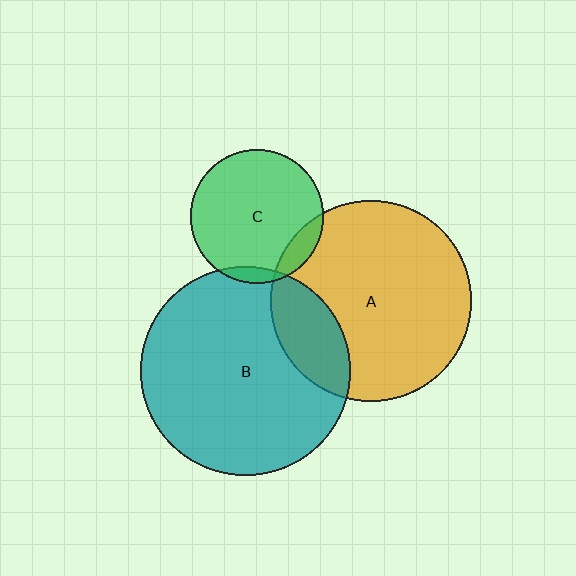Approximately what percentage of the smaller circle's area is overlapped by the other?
Approximately 5%.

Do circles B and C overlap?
Yes.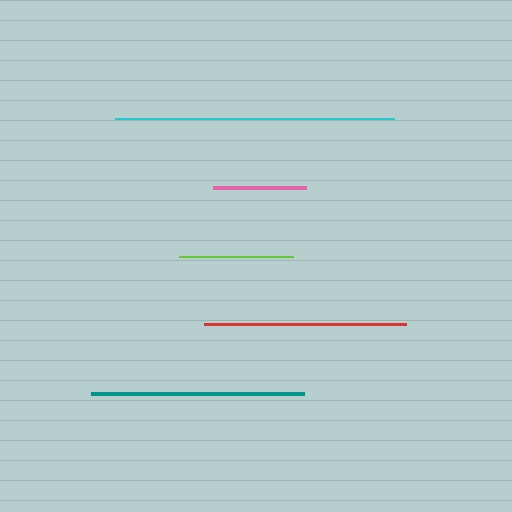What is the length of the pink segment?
The pink segment is approximately 93 pixels long.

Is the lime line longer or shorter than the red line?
The red line is longer than the lime line.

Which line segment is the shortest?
The pink line is the shortest at approximately 93 pixels.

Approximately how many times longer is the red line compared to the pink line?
The red line is approximately 2.2 times the length of the pink line.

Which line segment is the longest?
The cyan line is the longest at approximately 279 pixels.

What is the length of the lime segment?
The lime segment is approximately 114 pixels long.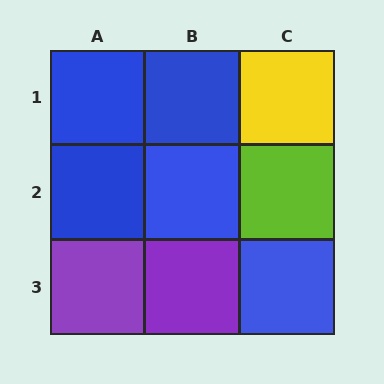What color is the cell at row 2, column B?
Blue.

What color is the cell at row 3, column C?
Blue.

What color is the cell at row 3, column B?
Purple.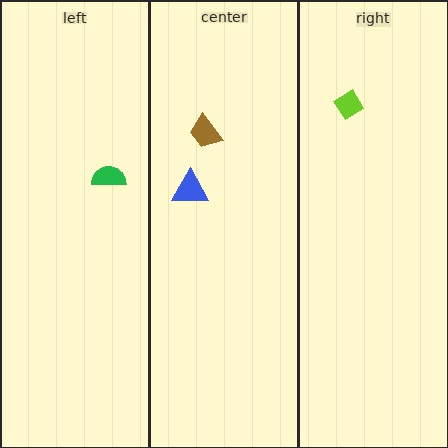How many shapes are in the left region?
1.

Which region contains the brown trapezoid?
The center region.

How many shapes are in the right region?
1.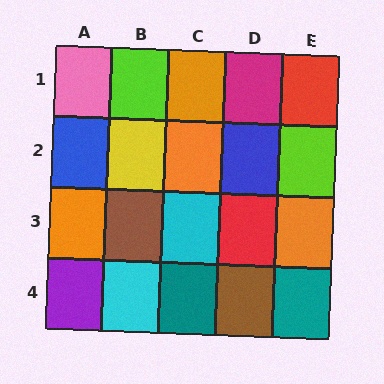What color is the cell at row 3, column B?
Brown.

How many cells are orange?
4 cells are orange.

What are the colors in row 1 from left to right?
Pink, lime, orange, magenta, red.